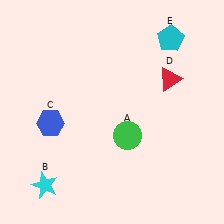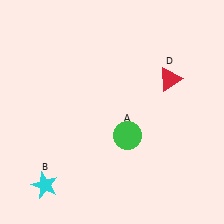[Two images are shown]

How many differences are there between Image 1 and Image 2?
There are 2 differences between the two images.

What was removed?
The blue hexagon (C), the cyan pentagon (E) were removed in Image 2.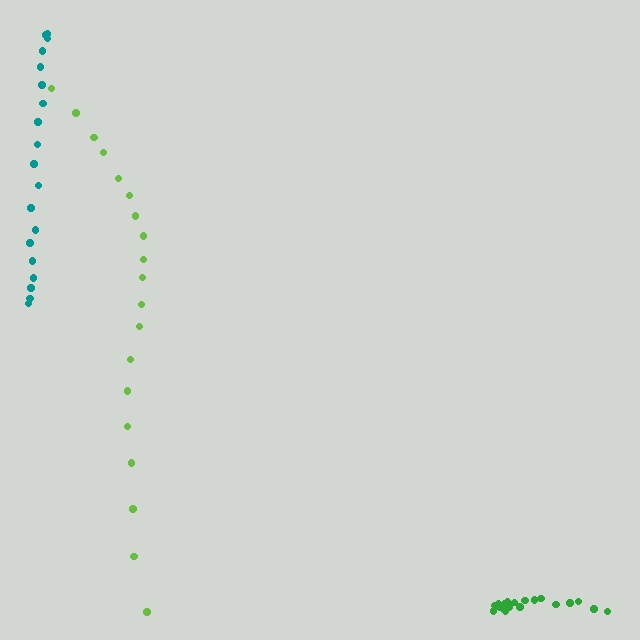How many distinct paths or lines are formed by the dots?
There are 3 distinct paths.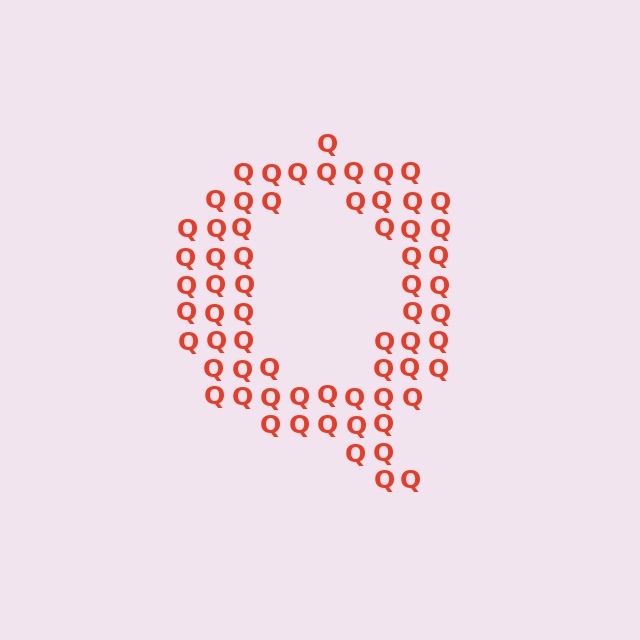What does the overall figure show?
The overall figure shows the letter Q.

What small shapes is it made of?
It is made of small letter Q's.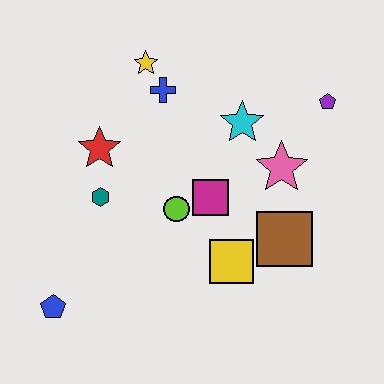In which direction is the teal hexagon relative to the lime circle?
The teal hexagon is to the left of the lime circle.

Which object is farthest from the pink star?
The blue pentagon is farthest from the pink star.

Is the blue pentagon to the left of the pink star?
Yes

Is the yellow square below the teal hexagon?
Yes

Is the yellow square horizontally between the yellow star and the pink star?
Yes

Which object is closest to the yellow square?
The brown square is closest to the yellow square.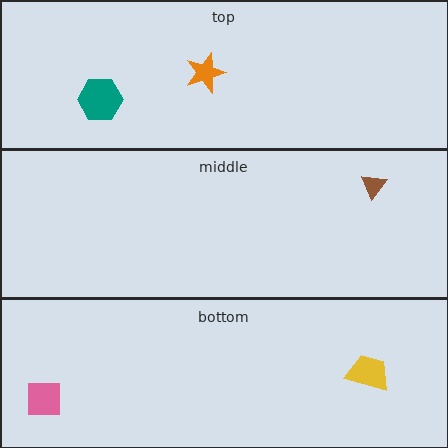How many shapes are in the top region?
2.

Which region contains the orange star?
The top region.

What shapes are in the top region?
The teal hexagon, the orange star.